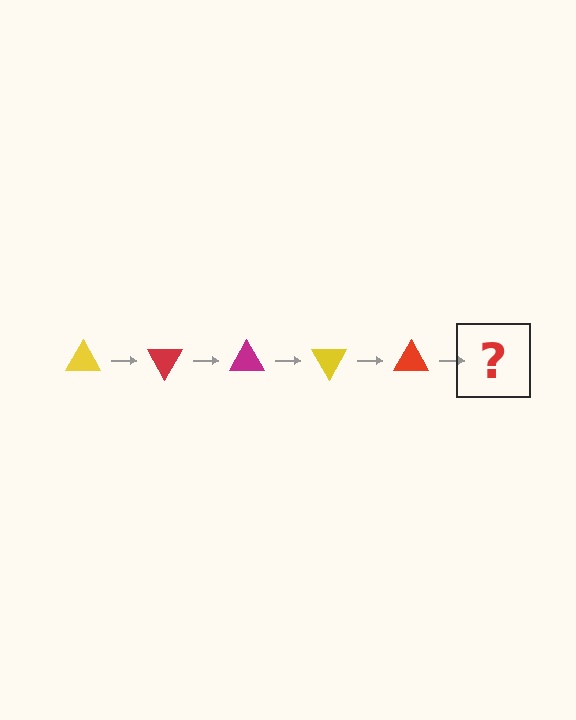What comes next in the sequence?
The next element should be a magenta triangle, rotated 300 degrees from the start.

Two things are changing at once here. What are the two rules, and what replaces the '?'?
The two rules are that it rotates 60 degrees each step and the color cycles through yellow, red, and magenta. The '?' should be a magenta triangle, rotated 300 degrees from the start.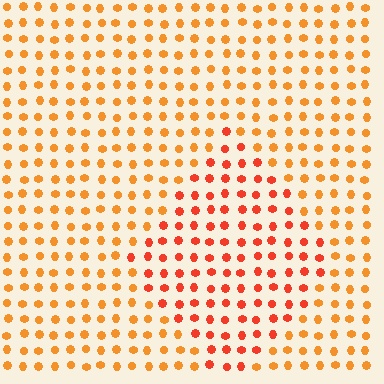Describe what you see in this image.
The image is filled with small orange elements in a uniform arrangement. A diamond-shaped region is visible where the elements are tinted to a slightly different hue, forming a subtle color boundary.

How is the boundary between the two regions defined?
The boundary is defined purely by a slight shift in hue (about 26 degrees). Spacing, size, and orientation are identical on both sides.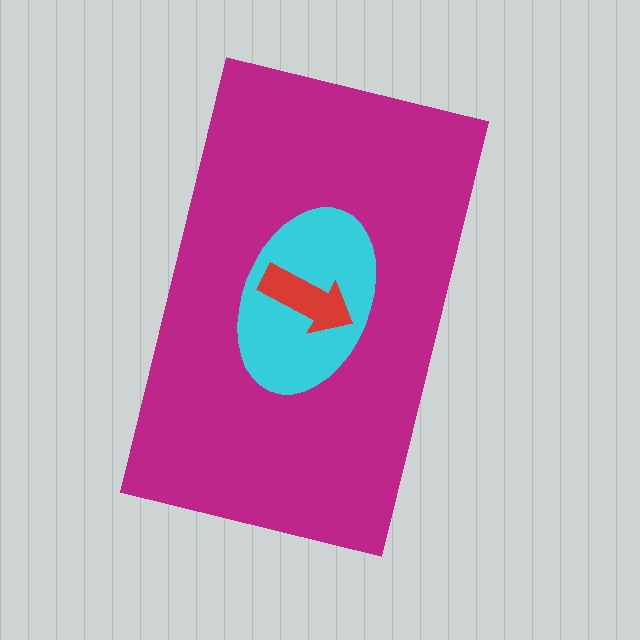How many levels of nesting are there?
3.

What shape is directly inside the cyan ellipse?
The red arrow.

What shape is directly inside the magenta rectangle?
The cyan ellipse.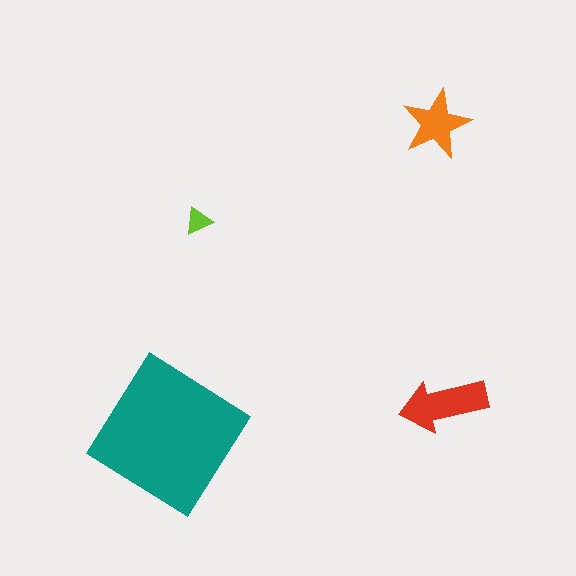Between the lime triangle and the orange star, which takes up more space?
The orange star.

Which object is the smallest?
The lime triangle.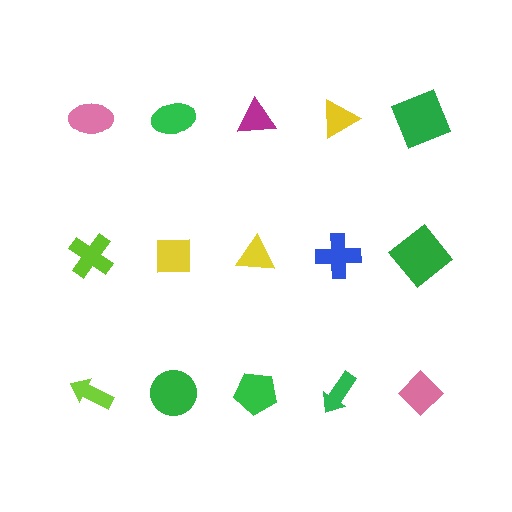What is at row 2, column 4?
A blue cross.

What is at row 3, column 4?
A green arrow.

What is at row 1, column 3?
A magenta triangle.